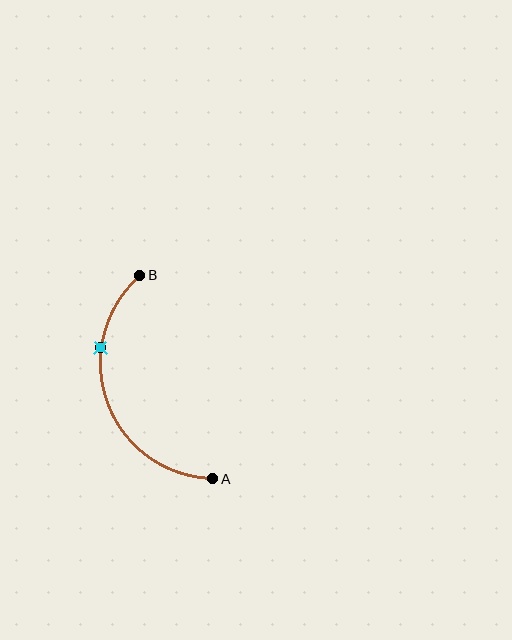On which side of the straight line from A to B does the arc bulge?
The arc bulges to the left of the straight line connecting A and B.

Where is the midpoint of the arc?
The arc midpoint is the point on the curve farthest from the straight line joining A and B. It sits to the left of that line.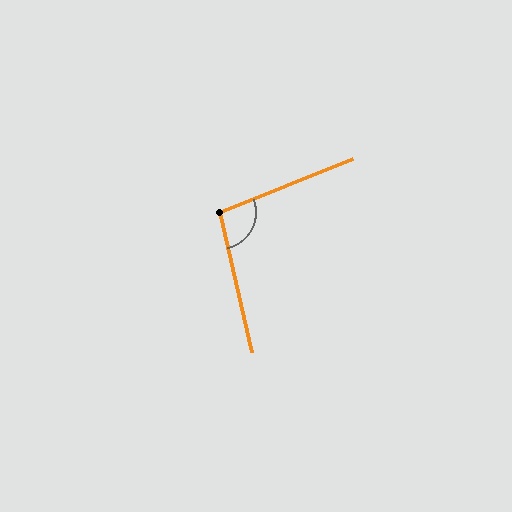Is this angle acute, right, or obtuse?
It is obtuse.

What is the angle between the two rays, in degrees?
Approximately 99 degrees.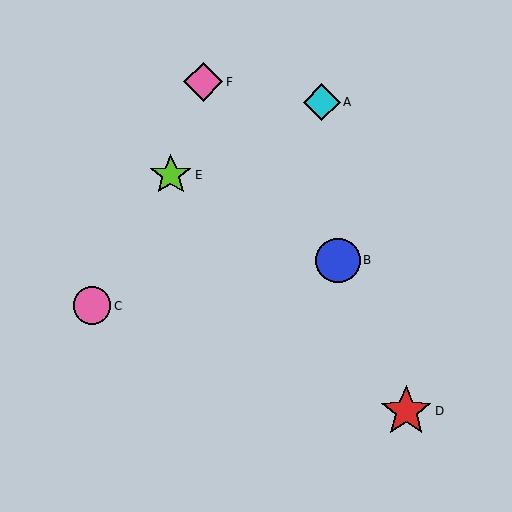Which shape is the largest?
The red star (labeled D) is the largest.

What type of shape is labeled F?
Shape F is a pink diamond.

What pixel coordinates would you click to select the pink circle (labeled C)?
Click at (92, 306) to select the pink circle C.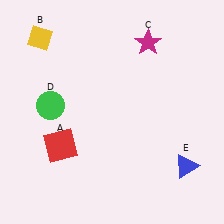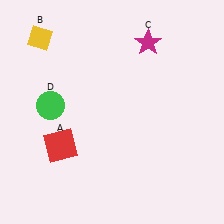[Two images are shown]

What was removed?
The blue triangle (E) was removed in Image 2.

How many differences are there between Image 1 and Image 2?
There is 1 difference between the two images.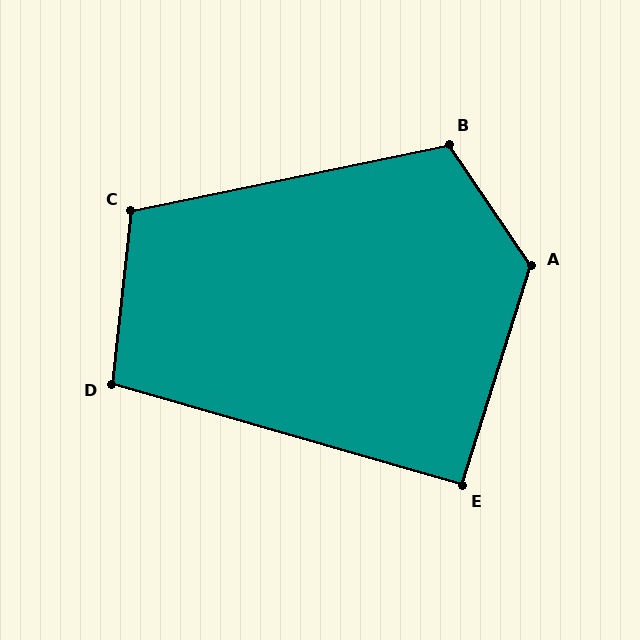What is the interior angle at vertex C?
Approximately 108 degrees (obtuse).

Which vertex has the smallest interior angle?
E, at approximately 91 degrees.